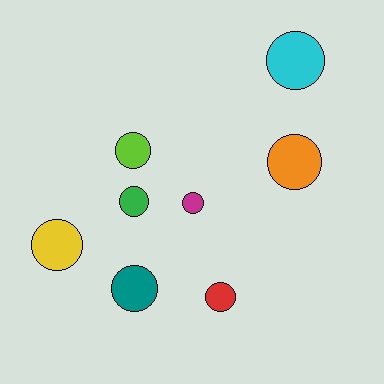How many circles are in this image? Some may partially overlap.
There are 8 circles.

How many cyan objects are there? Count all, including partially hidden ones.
There is 1 cyan object.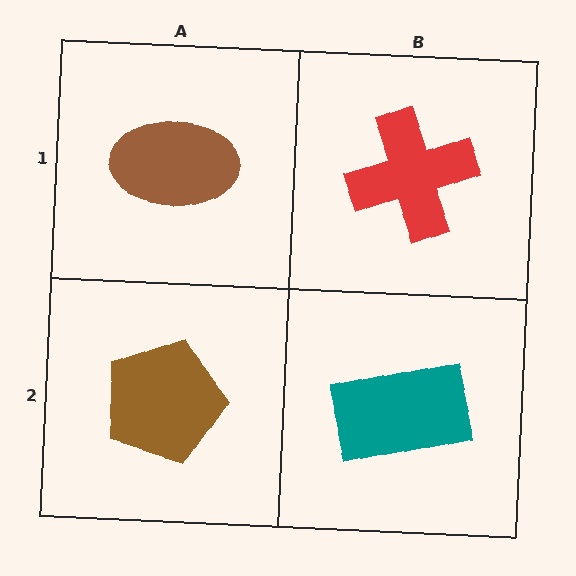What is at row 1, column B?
A red cross.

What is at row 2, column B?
A teal rectangle.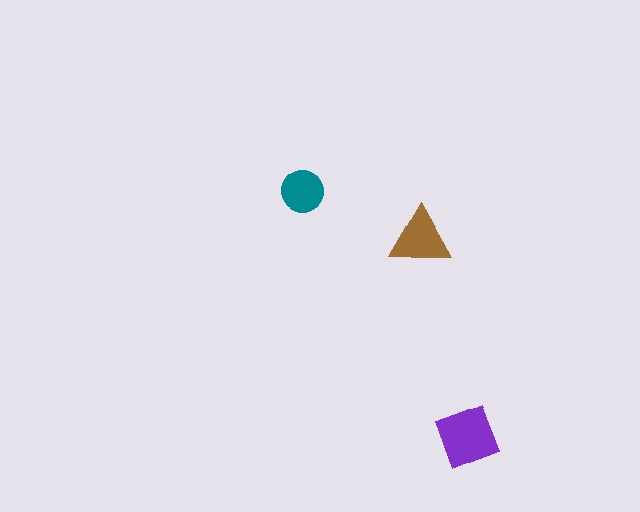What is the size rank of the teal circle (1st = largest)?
3rd.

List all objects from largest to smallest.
The purple diamond, the brown triangle, the teal circle.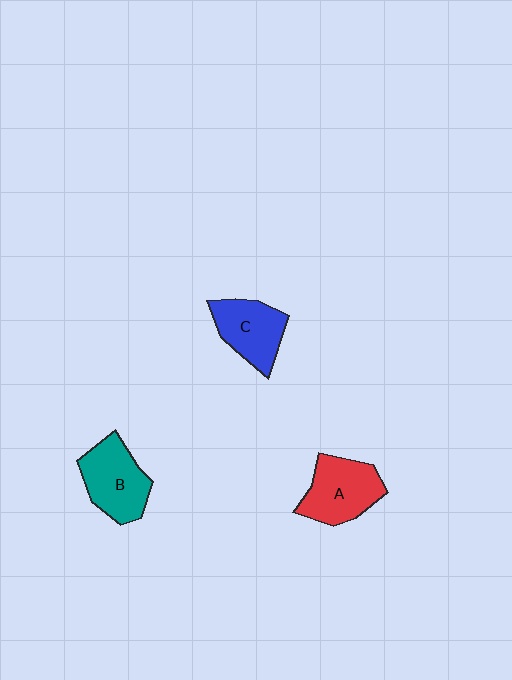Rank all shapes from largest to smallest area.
From largest to smallest: A (red), B (teal), C (blue).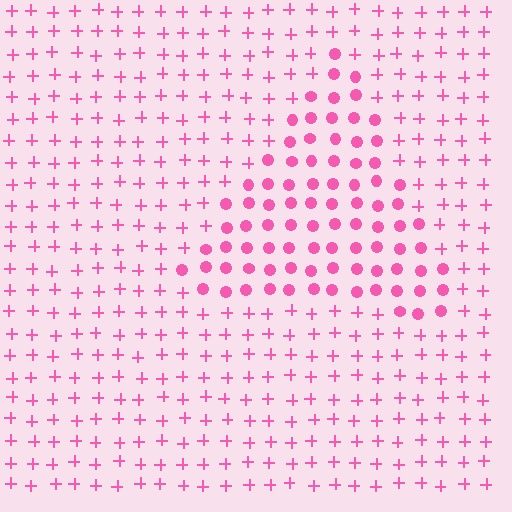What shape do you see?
I see a triangle.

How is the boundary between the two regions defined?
The boundary is defined by a change in element shape: circles inside vs. plus signs outside. All elements share the same color and spacing.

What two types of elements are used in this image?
The image uses circles inside the triangle region and plus signs outside it.